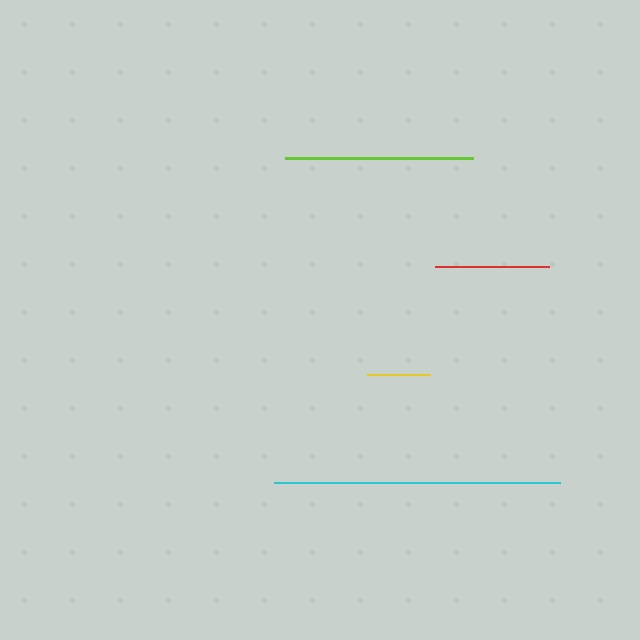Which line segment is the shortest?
The yellow line is the shortest at approximately 63 pixels.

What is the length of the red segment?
The red segment is approximately 114 pixels long.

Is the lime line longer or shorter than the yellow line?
The lime line is longer than the yellow line.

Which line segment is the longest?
The cyan line is the longest at approximately 286 pixels.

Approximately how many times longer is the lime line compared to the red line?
The lime line is approximately 1.6 times the length of the red line.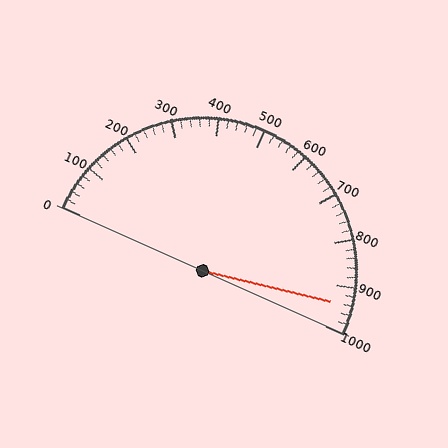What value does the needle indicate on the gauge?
The needle indicates approximately 940.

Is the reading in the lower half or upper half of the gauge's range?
The reading is in the upper half of the range (0 to 1000).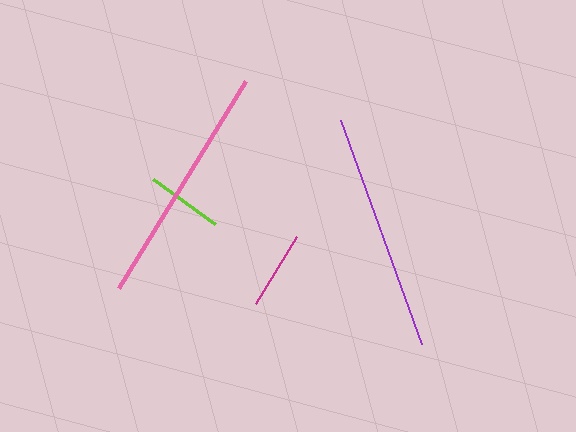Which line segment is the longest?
The pink line is the longest at approximately 242 pixels.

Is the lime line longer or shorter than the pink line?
The pink line is longer than the lime line.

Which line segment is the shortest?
The lime line is the shortest at approximately 76 pixels.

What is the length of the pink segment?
The pink segment is approximately 242 pixels long.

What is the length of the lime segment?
The lime segment is approximately 76 pixels long.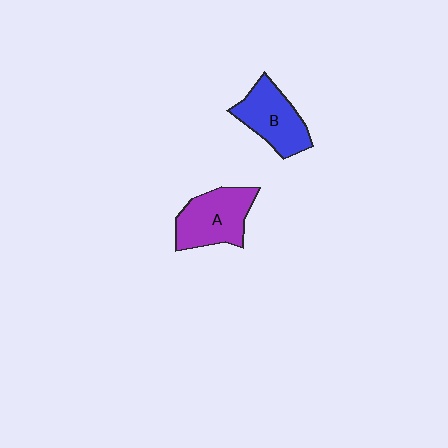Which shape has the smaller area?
Shape B (blue).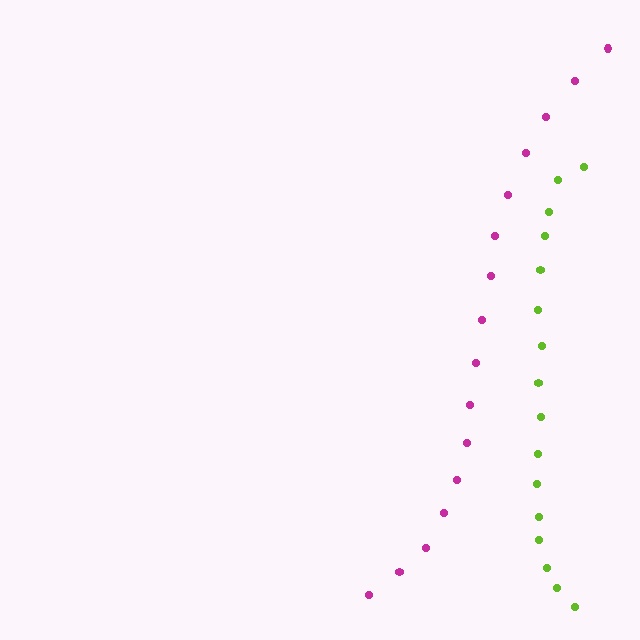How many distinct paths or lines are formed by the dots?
There are 2 distinct paths.